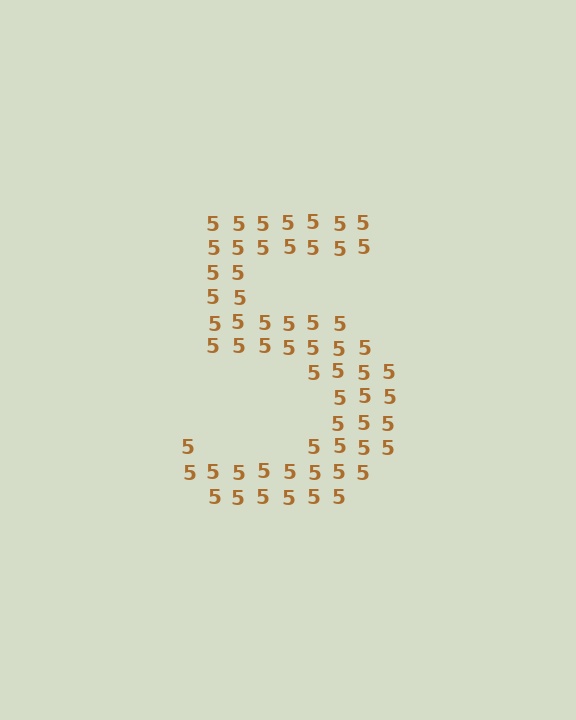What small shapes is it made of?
It is made of small digit 5's.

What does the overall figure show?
The overall figure shows the digit 5.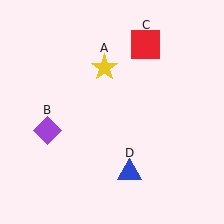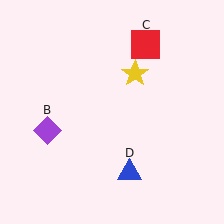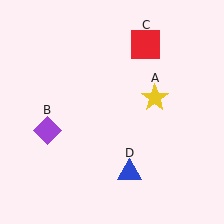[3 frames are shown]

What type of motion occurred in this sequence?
The yellow star (object A) rotated clockwise around the center of the scene.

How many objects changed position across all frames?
1 object changed position: yellow star (object A).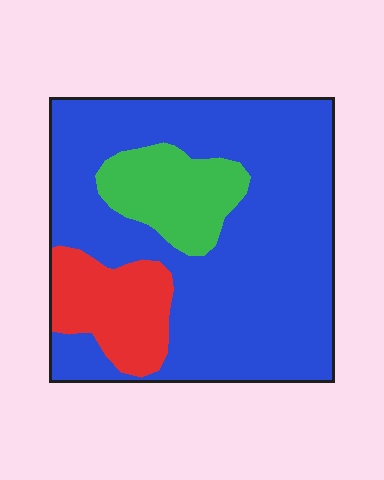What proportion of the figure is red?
Red covers 14% of the figure.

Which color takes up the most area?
Blue, at roughly 70%.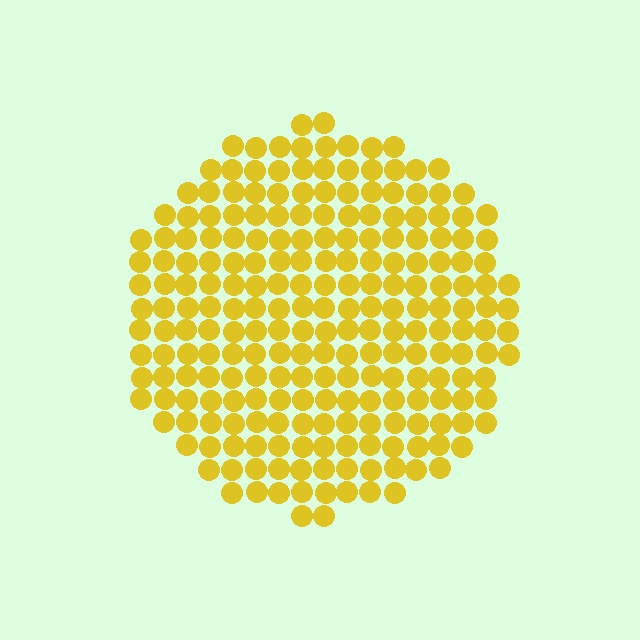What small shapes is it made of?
It is made of small circles.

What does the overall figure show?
The overall figure shows a circle.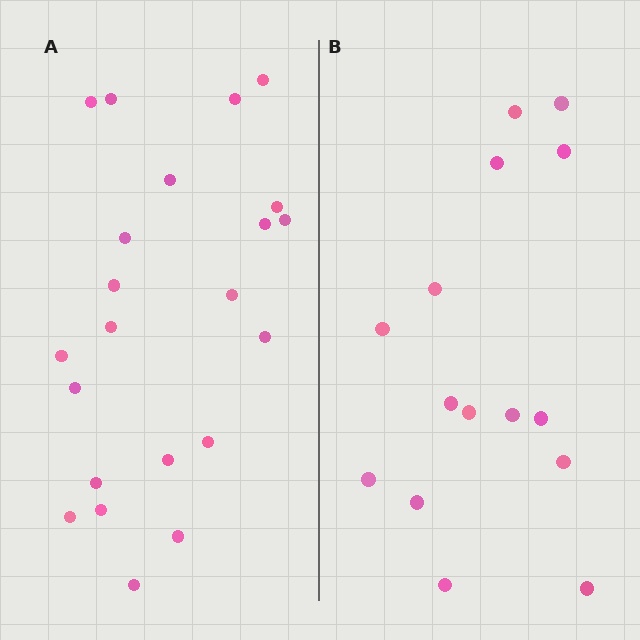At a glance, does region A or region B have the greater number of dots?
Region A (the left region) has more dots.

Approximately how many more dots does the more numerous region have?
Region A has roughly 8 or so more dots than region B.